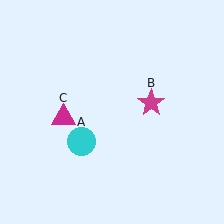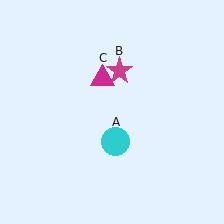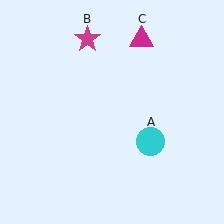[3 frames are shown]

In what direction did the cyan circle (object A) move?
The cyan circle (object A) moved right.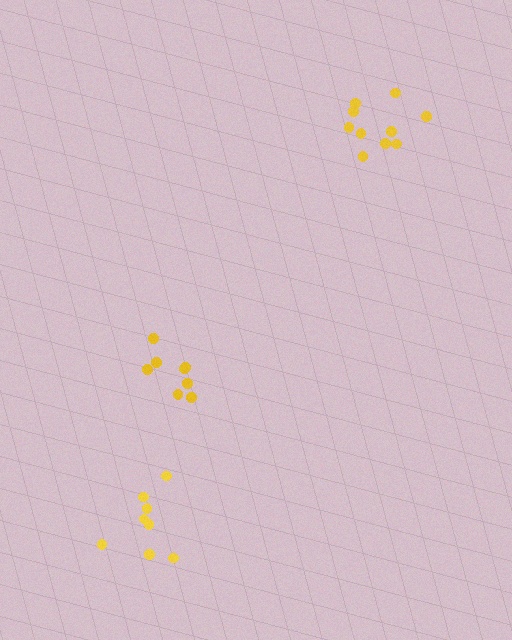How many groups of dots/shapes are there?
There are 3 groups.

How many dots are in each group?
Group 1: 8 dots, Group 2: 10 dots, Group 3: 8 dots (26 total).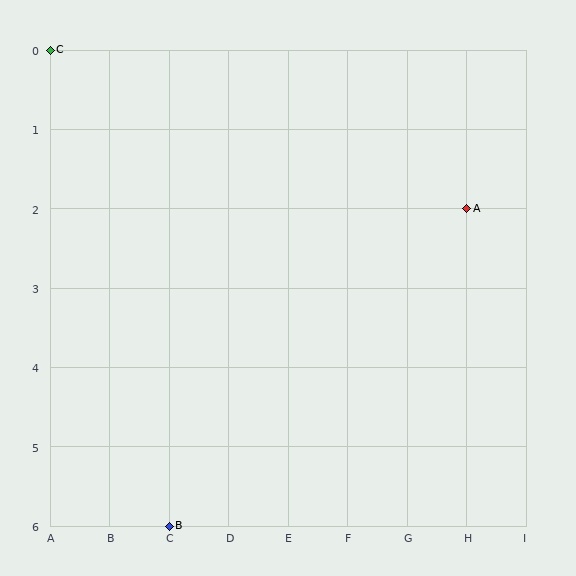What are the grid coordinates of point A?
Point A is at grid coordinates (H, 2).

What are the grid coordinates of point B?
Point B is at grid coordinates (C, 6).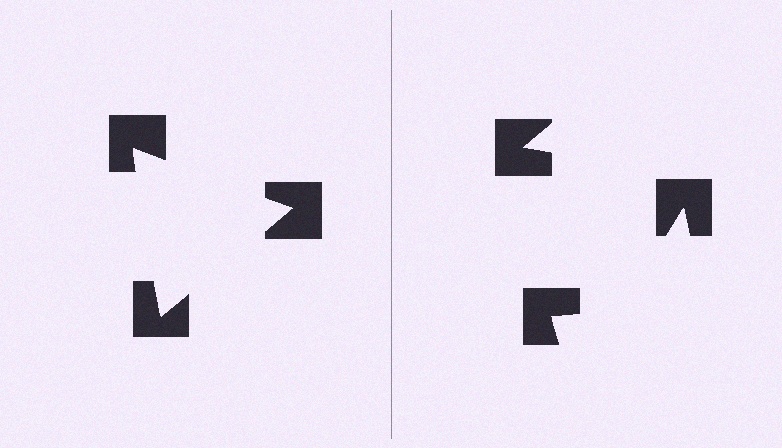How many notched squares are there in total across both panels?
6 — 3 on each side.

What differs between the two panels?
The notched squares are positioned identically on both sides; only the wedge orientations differ. On the left they align to a triangle; on the right they are misaligned.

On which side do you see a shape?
An illusory triangle appears on the left side. On the right side the wedge cuts are rotated, so no coherent shape forms.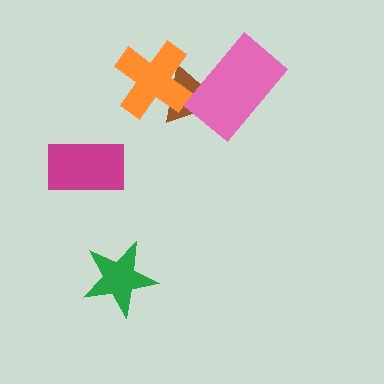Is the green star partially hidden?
No, no other shape covers it.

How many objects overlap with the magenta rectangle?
0 objects overlap with the magenta rectangle.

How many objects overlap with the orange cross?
1 object overlaps with the orange cross.